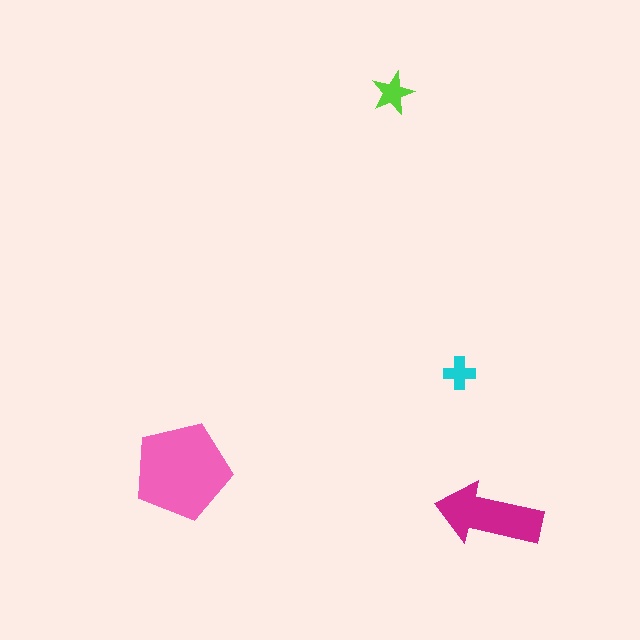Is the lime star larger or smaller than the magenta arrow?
Smaller.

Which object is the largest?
The pink pentagon.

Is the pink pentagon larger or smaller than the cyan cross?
Larger.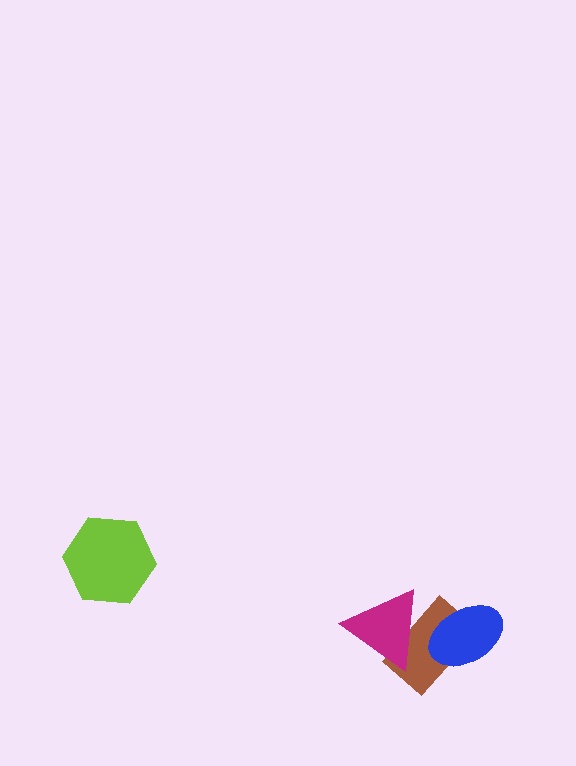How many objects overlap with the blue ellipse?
1 object overlaps with the blue ellipse.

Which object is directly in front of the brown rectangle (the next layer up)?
The blue ellipse is directly in front of the brown rectangle.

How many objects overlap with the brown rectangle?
2 objects overlap with the brown rectangle.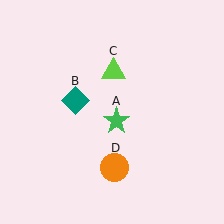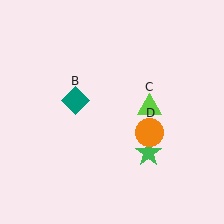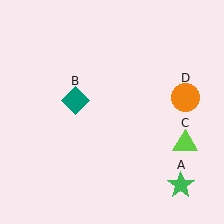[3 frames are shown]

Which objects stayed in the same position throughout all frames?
Teal diamond (object B) remained stationary.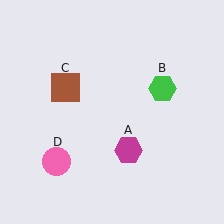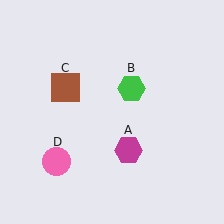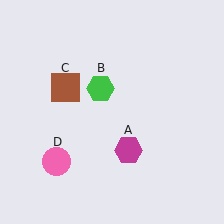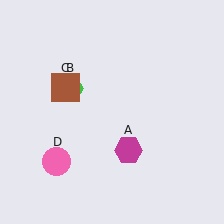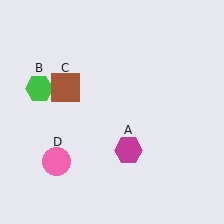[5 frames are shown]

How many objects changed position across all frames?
1 object changed position: green hexagon (object B).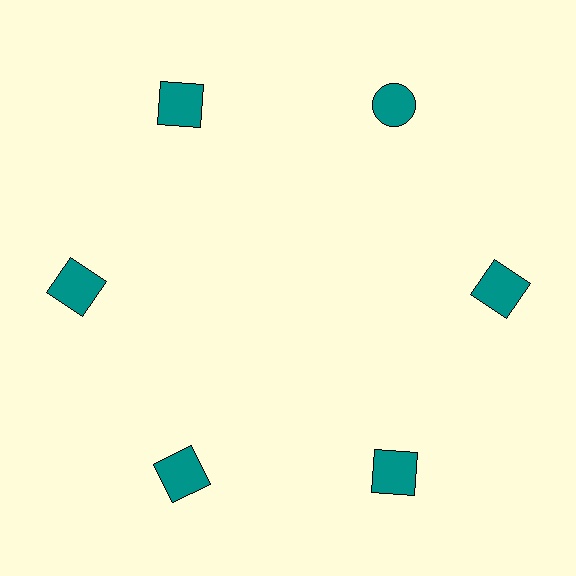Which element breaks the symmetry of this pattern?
The teal circle at roughly the 1 o'clock position breaks the symmetry. All other shapes are teal squares.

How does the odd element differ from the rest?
It has a different shape: circle instead of square.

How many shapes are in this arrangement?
There are 6 shapes arranged in a ring pattern.